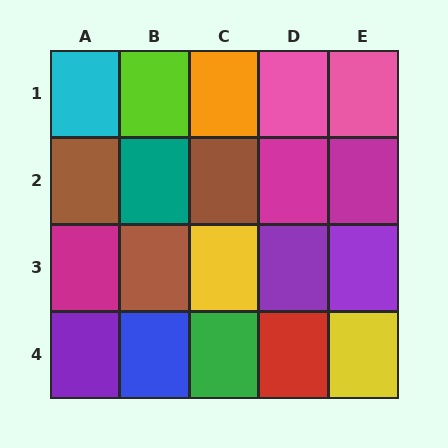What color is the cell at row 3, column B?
Brown.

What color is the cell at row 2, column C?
Brown.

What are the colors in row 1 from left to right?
Cyan, lime, orange, pink, pink.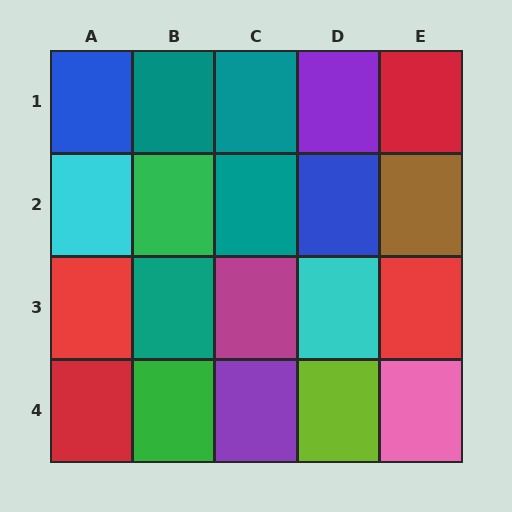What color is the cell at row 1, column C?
Teal.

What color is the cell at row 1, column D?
Purple.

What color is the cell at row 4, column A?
Red.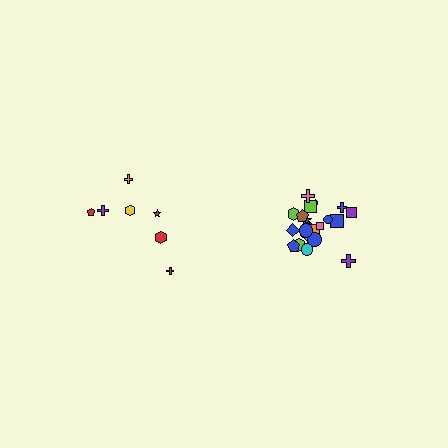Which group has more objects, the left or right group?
The right group.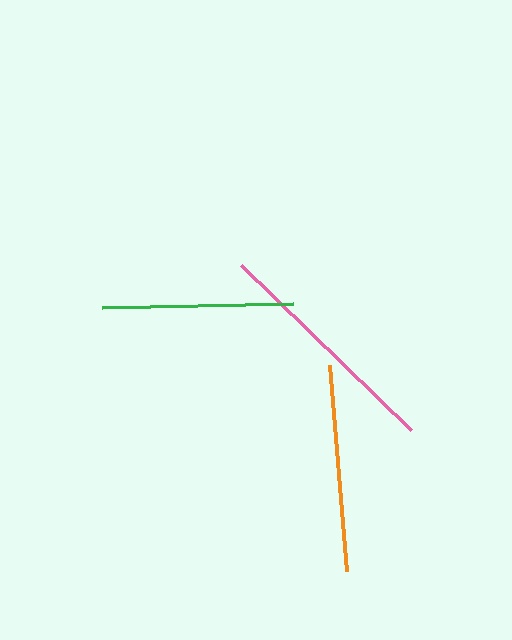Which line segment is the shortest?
The green line is the shortest at approximately 191 pixels.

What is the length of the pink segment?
The pink segment is approximately 237 pixels long.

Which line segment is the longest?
The pink line is the longest at approximately 237 pixels.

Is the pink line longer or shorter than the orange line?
The pink line is longer than the orange line.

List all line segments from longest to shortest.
From longest to shortest: pink, orange, green.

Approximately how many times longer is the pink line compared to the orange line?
The pink line is approximately 1.1 times the length of the orange line.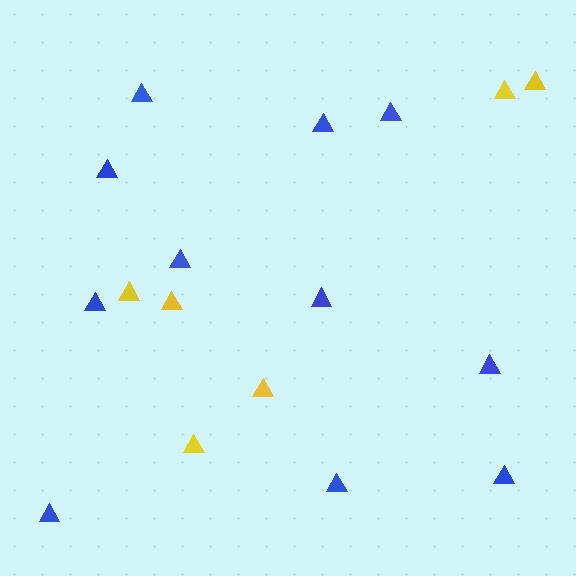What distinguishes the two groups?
There are 2 groups: one group of blue triangles (11) and one group of yellow triangles (6).